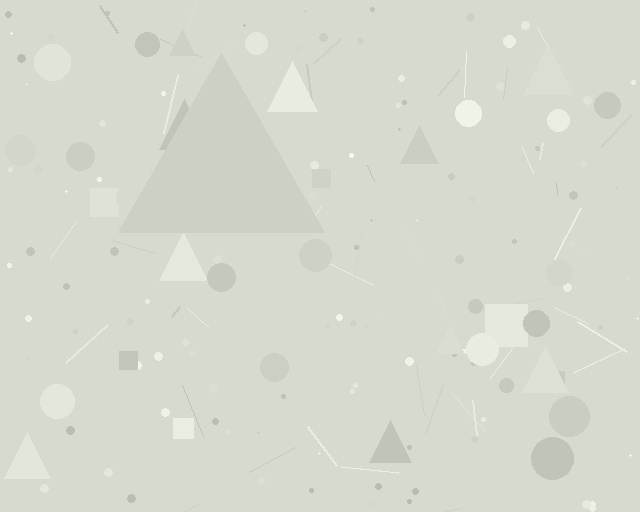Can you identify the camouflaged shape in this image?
The camouflaged shape is a triangle.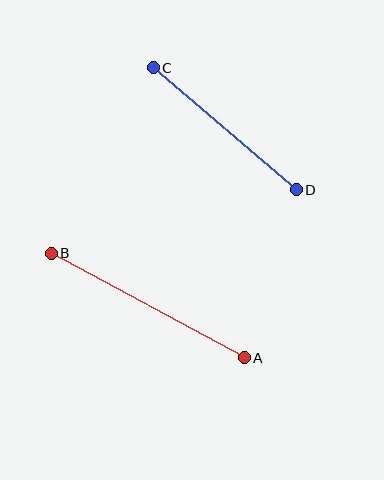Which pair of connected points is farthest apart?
Points A and B are farthest apart.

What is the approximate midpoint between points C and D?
The midpoint is at approximately (225, 129) pixels.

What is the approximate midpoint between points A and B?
The midpoint is at approximately (148, 306) pixels.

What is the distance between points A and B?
The distance is approximately 220 pixels.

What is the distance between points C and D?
The distance is approximately 188 pixels.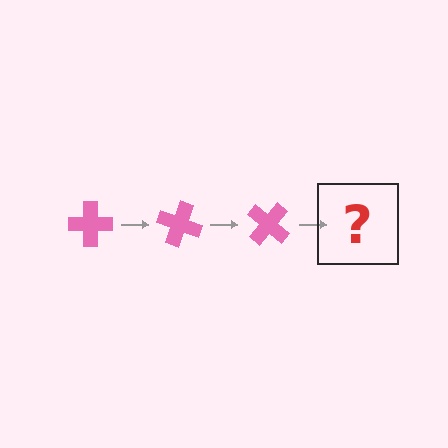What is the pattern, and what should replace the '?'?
The pattern is that the cross rotates 20 degrees each step. The '?' should be a pink cross rotated 60 degrees.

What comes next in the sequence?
The next element should be a pink cross rotated 60 degrees.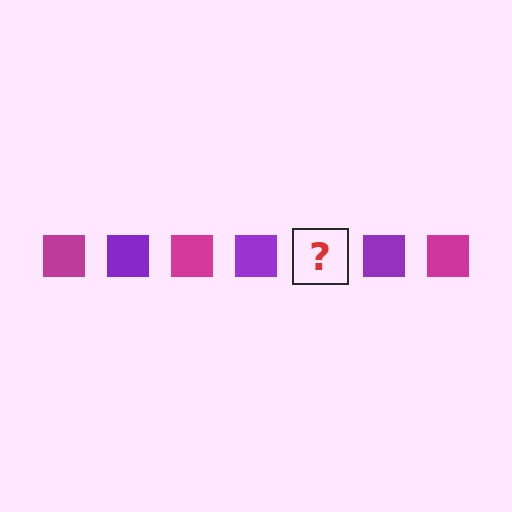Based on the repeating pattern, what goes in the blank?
The blank should be a magenta square.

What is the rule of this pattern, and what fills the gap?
The rule is that the pattern cycles through magenta, purple squares. The gap should be filled with a magenta square.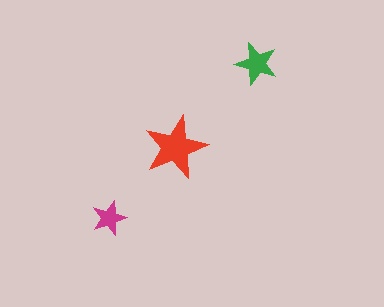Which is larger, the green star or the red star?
The red one.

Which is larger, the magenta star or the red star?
The red one.